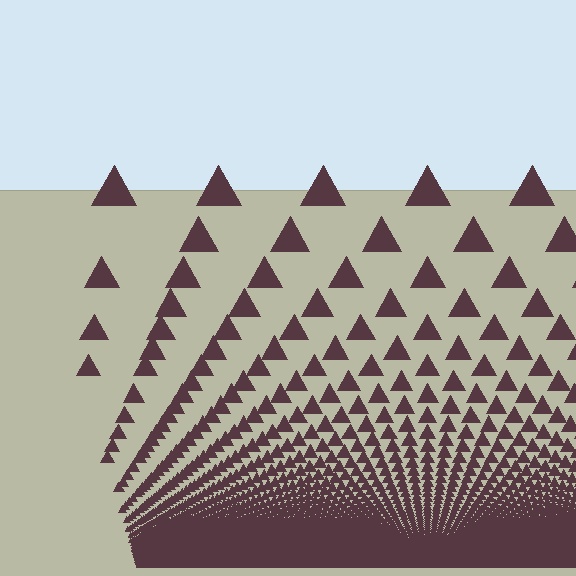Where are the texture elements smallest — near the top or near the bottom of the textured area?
Near the bottom.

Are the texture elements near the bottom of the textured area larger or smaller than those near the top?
Smaller. The gradient is inverted — elements near the bottom are smaller and denser.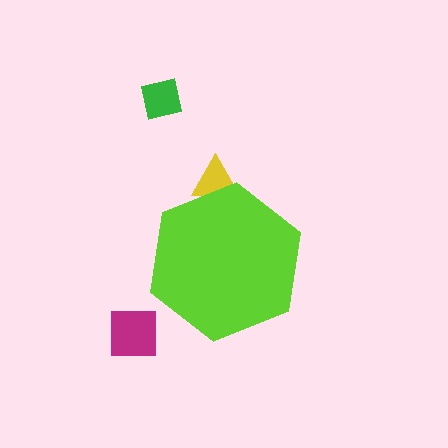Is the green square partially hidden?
No, the green square is fully visible.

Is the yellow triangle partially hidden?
Yes, the yellow triangle is partially hidden behind the lime hexagon.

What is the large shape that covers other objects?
A lime hexagon.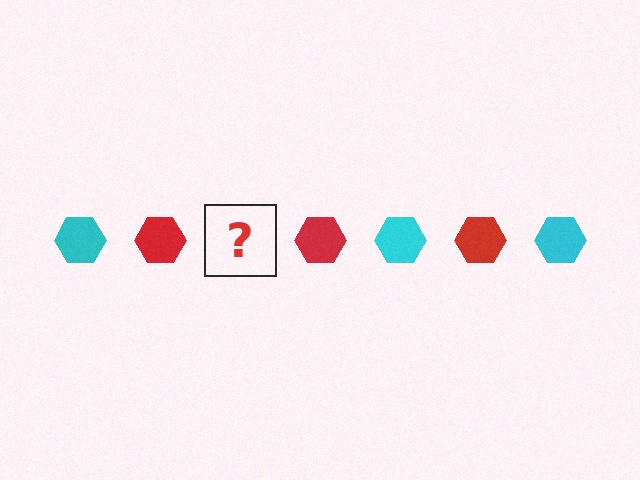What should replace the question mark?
The question mark should be replaced with a cyan hexagon.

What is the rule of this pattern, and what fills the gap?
The rule is that the pattern cycles through cyan, red hexagons. The gap should be filled with a cyan hexagon.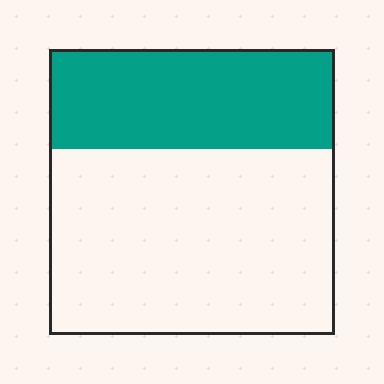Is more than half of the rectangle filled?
No.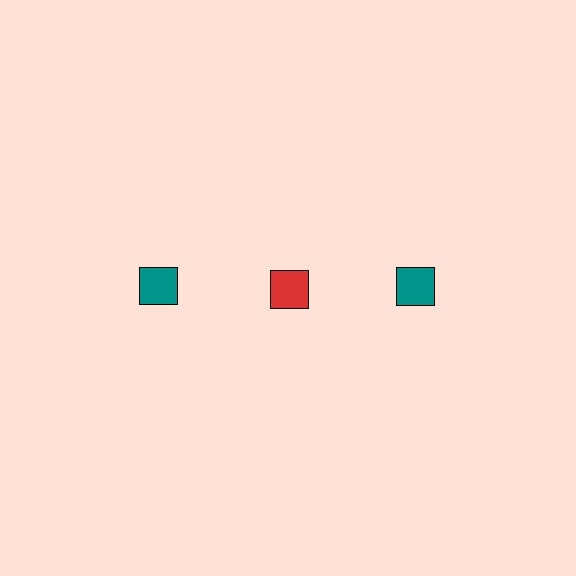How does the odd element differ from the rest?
It has a different color: red instead of teal.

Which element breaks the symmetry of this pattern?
The red square in the top row, second from left column breaks the symmetry. All other shapes are teal squares.